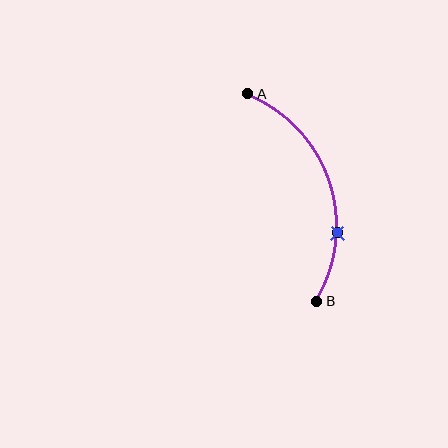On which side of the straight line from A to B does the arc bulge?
The arc bulges to the right of the straight line connecting A and B.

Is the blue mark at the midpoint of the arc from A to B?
No. The blue mark lies on the arc but is closer to endpoint B. The arc midpoint would be at the point on the curve equidistant along the arc from both A and B.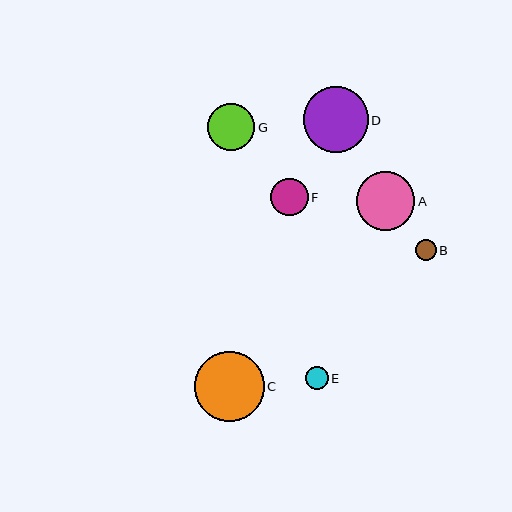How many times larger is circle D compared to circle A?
Circle D is approximately 1.1 times the size of circle A.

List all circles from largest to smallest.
From largest to smallest: C, D, A, G, F, E, B.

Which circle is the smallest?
Circle B is the smallest with a size of approximately 21 pixels.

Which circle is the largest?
Circle C is the largest with a size of approximately 69 pixels.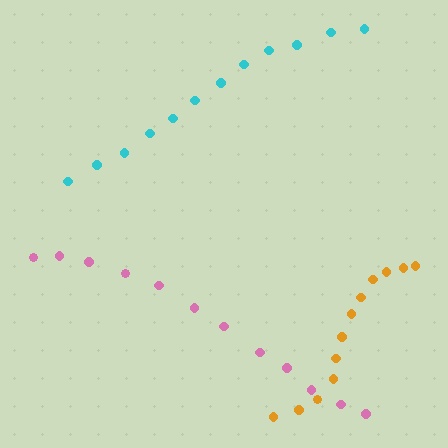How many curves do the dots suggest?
There are 3 distinct paths.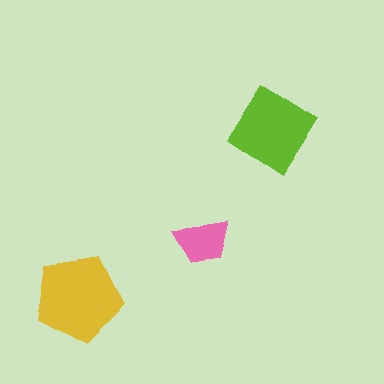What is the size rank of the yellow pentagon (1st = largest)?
1st.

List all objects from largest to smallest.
The yellow pentagon, the lime diamond, the pink trapezoid.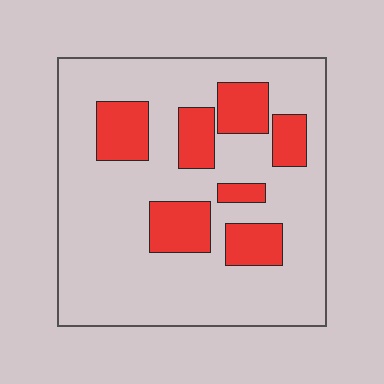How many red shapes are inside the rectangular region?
7.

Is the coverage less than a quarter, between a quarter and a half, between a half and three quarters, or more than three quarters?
Less than a quarter.